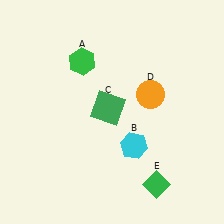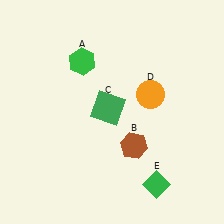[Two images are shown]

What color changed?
The hexagon (B) changed from cyan in Image 1 to brown in Image 2.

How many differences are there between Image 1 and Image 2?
There is 1 difference between the two images.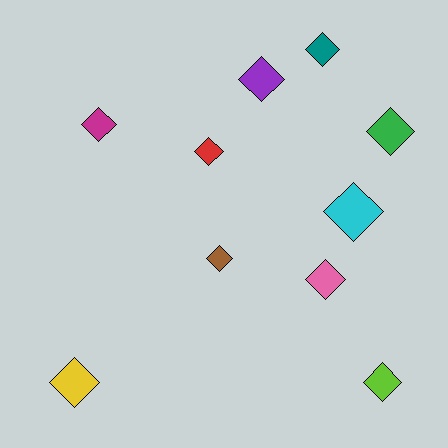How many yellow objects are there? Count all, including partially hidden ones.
There is 1 yellow object.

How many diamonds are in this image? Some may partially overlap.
There are 10 diamonds.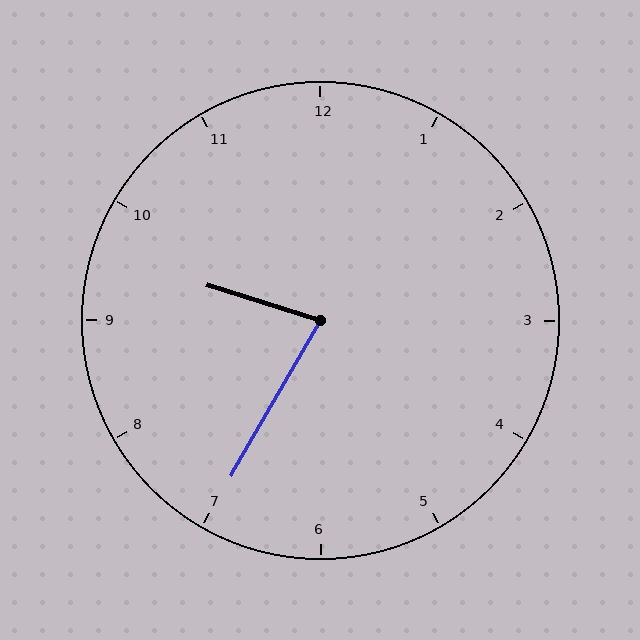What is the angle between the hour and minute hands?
Approximately 78 degrees.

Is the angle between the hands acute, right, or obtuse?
It is acute.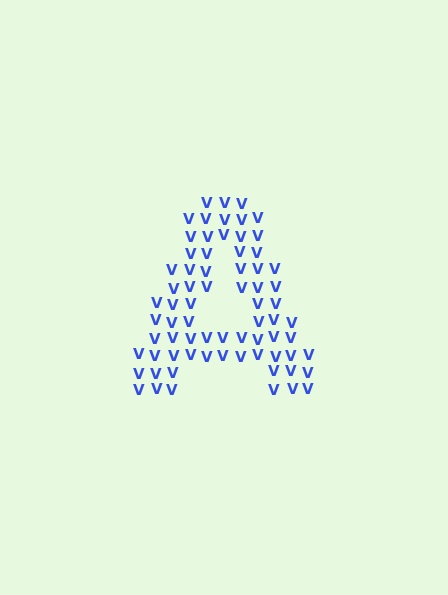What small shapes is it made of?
It is made of small letter V's.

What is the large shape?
The large shape is the letter A.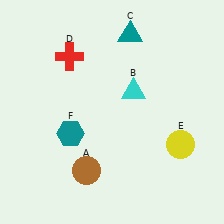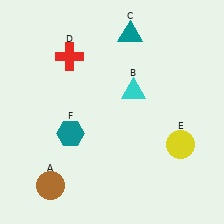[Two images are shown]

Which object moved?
The brown circle (A) moved left.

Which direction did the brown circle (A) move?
The brown circle (A) moved left.